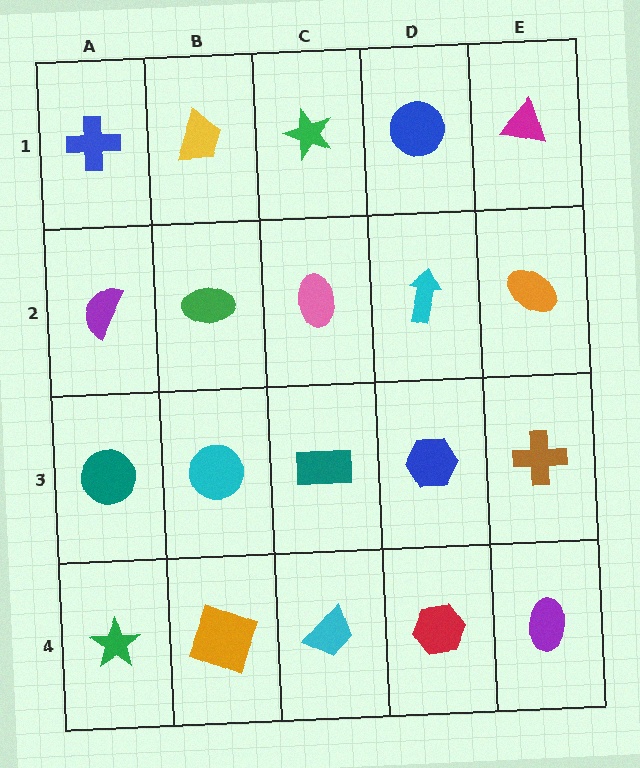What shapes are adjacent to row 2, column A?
A blue cross (row 1, column A), a teal circle (row 3, column A), a green ellipse (row 2, column B).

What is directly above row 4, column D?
A blue hexagon.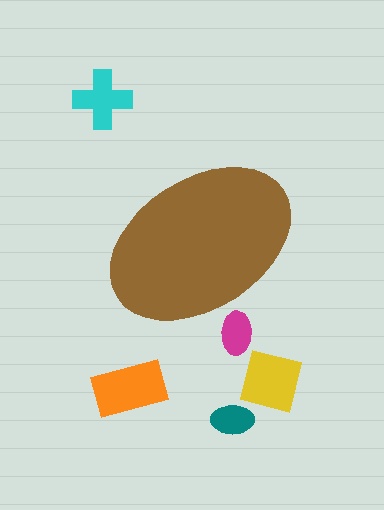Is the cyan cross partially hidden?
No, the cyan cross is fully visible.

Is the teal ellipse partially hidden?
No, the teal ellipse is fully visible.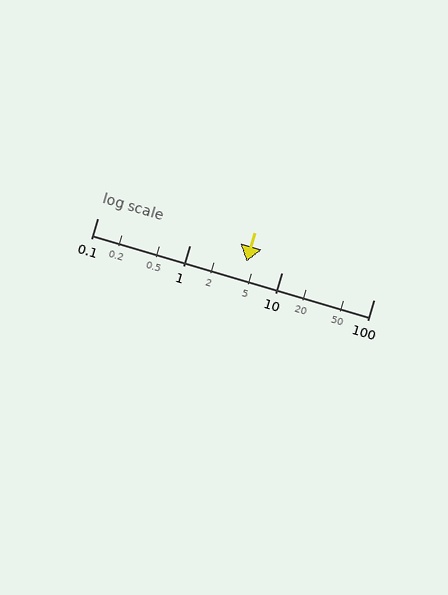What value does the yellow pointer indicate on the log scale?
The pointer indicates approximately 4.2.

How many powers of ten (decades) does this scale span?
The scale spans 3 decades, from 0.1 to 100.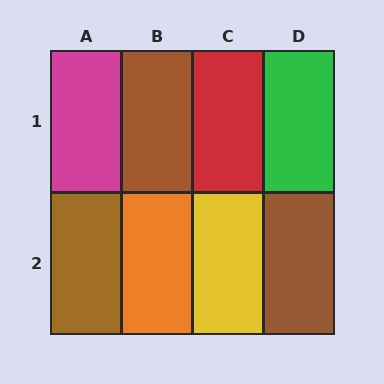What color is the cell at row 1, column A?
Magenta.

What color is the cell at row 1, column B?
Brown.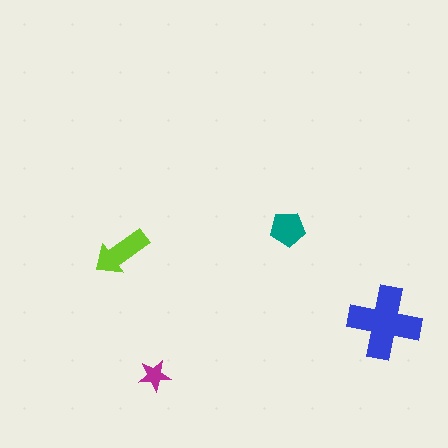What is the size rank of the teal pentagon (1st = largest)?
3rd.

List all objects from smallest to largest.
The magenta star, the teal pentagon, the lime arrow, the blue cross.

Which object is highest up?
The teal pentagon is topmost.